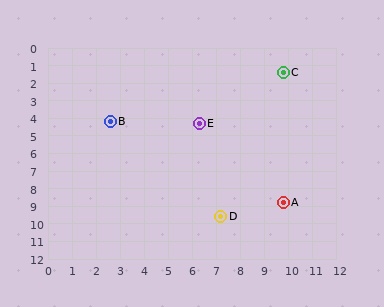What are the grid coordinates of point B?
Point B is at approximately (2.6, 4.2).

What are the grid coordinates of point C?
Point C is at approximately (9.8, 1.4).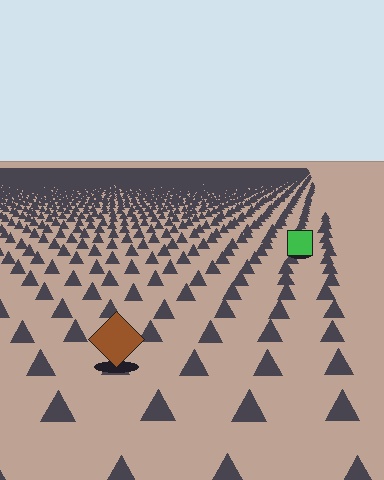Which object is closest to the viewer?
The brown diamond is closest. The texture marks near it are larger and more spread out.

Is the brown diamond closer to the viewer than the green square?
Yes. The brown diamond is closer — you can tell from the texture gradient: the ground texture is coarser near it.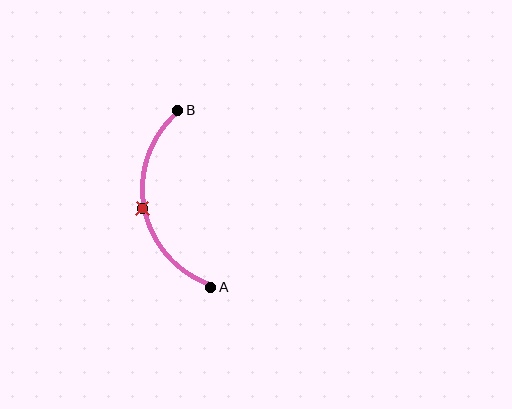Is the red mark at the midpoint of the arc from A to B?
Yes. The red mark lies on the arc at equal arc-length from both A and B — it is the arc midpoint.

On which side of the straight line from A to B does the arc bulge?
The arc bulges to the left of the straight line connecting A and B.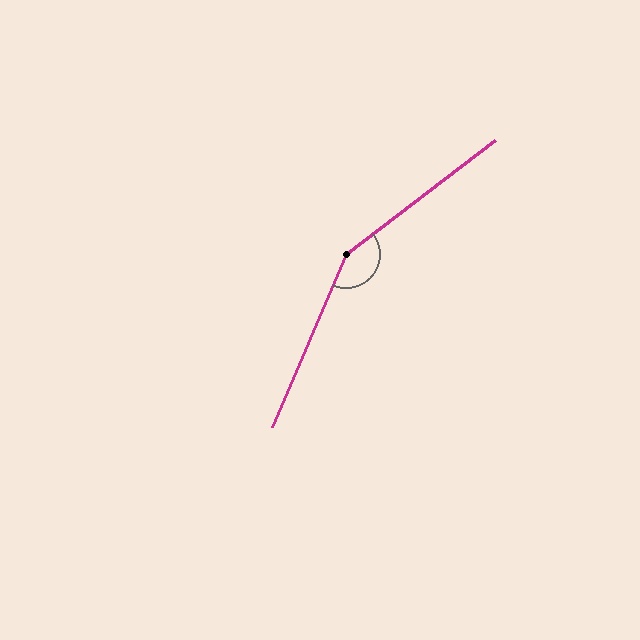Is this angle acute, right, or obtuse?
It is obtuse.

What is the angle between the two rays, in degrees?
Approximately 150 degrees.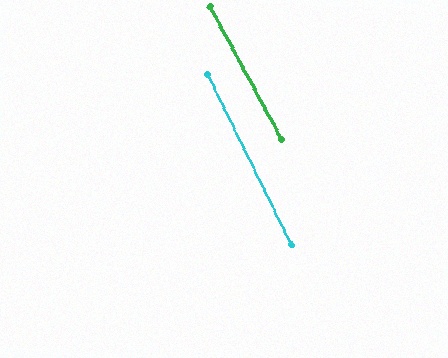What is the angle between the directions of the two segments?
Approximately 2 degrees.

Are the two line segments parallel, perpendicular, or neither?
Parallel — their directions differ by only 1.9°.